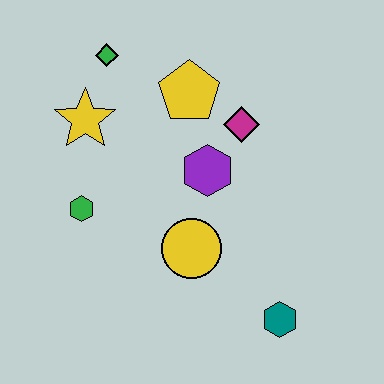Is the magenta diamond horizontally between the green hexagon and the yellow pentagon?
No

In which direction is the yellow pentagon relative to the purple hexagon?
The yellow pentagon is above the purple hexagon.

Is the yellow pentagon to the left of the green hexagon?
No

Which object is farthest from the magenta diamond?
The teal hexagon is farthest from the magenta diamond.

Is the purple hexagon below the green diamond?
Yes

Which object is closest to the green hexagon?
The yellow star is closest to the green hexagon.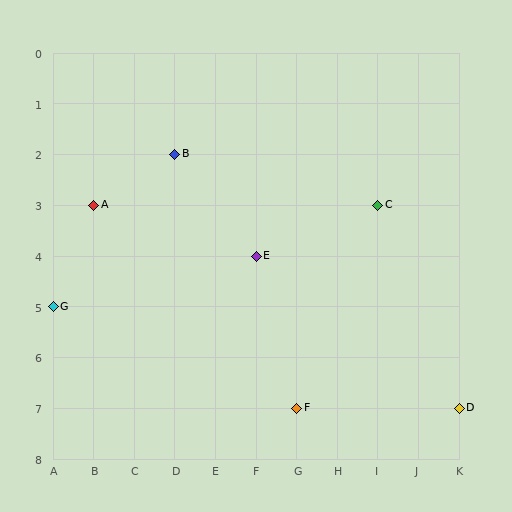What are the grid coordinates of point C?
Point C is at grid coordinates (I, 3).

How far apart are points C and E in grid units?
Points C and E are 3 columns and 1 row apart (about 3.2 grid units diagonally).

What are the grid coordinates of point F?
Point F is at grid coordinates (G, 7).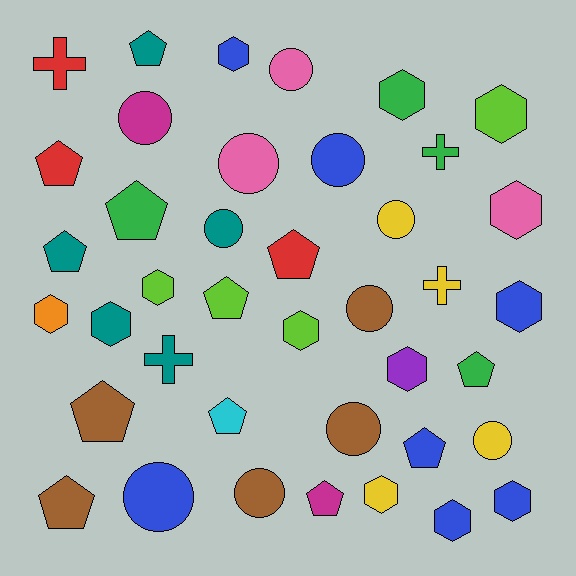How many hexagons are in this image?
There are 13 hexagons.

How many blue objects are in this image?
There are 7 blue objects.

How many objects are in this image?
There are 40 objects.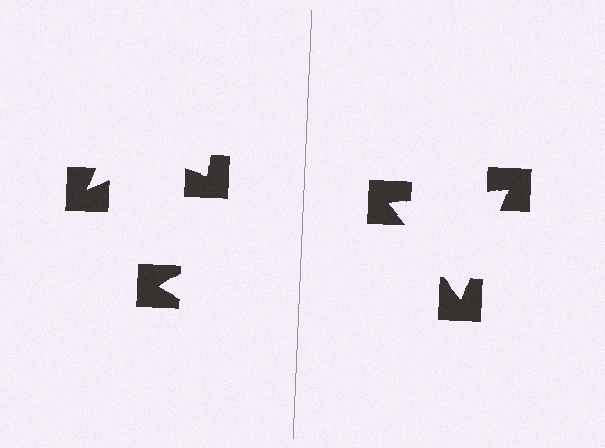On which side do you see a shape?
An illusory triangle appears on the right side. On the left side the wedge cuts are rotated, so no coherent shape forms.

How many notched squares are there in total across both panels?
6 — 3 on each side.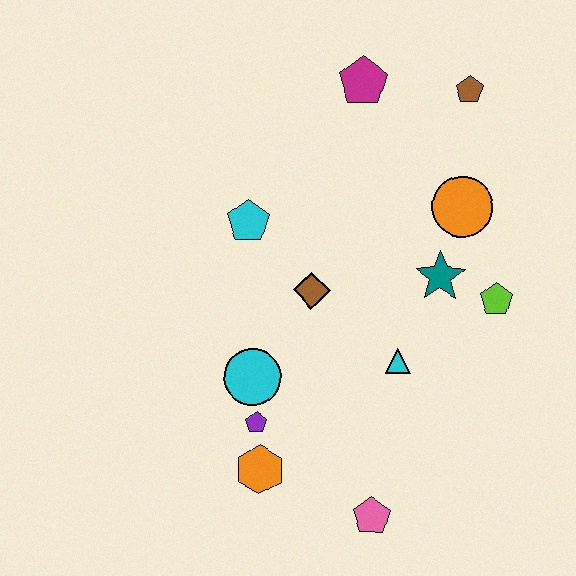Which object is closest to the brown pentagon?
The magenta pentagon is closest to the brown pentagon.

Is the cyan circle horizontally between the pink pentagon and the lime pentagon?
No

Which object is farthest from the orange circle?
The orange hexagon is farthest from the orange circle.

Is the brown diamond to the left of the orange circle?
Yes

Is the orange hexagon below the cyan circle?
Yes